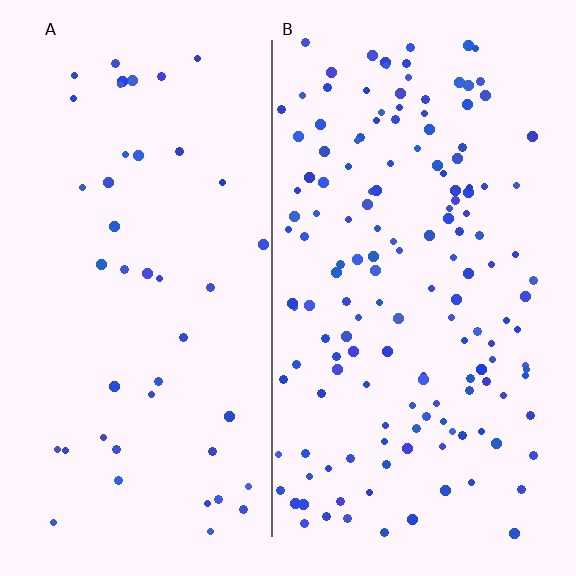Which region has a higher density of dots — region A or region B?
B (the right).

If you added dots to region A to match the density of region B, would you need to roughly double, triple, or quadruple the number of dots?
Approximately triple.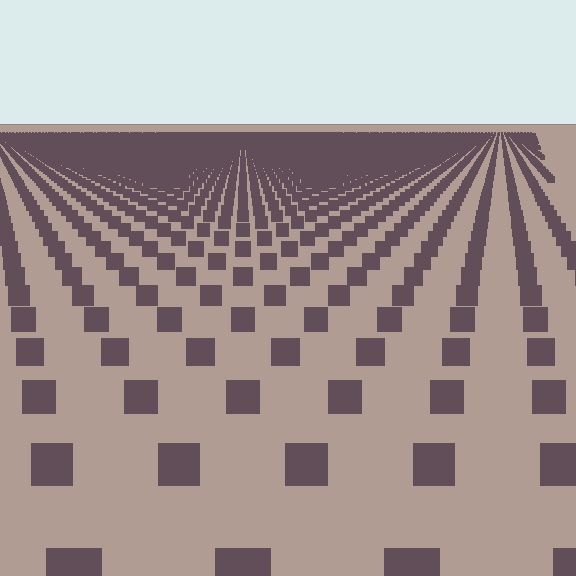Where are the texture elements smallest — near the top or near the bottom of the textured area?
Near the top.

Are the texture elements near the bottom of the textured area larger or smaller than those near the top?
Larger. Near the bottom, elements are closer to the viewer and appear at a bigger on-screen size.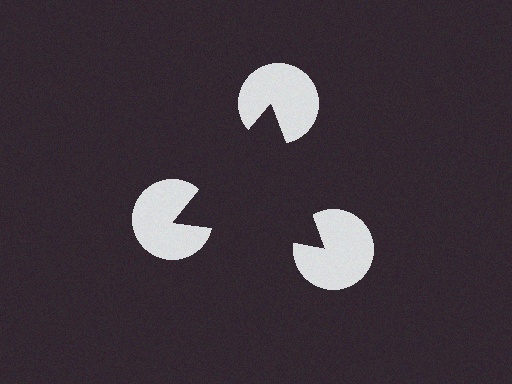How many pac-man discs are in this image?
There are 3 — one at each vertex of the illusory triangle.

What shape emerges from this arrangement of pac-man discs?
An illusory triangle — its edges are inferred from the aligned wedge cuts in the pac-man discs, not physically drawn.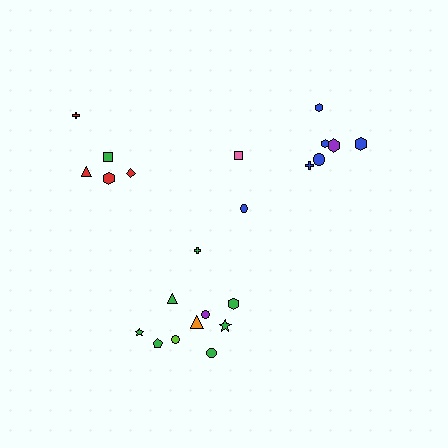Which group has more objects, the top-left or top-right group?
The top-right group.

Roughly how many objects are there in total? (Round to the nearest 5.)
Roughly 25 objects in total.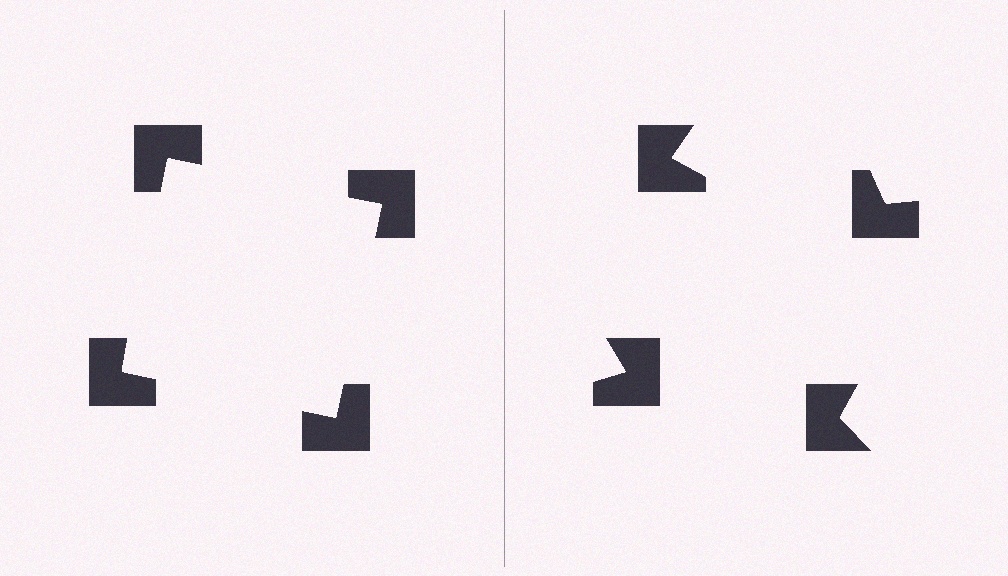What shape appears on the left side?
An illusory square.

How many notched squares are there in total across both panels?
8 — 4 on each side.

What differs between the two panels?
The notched squares are positioned identically on both sides; only the wedge orientations differ. On the left they align to a square; on the right they are misaligned.